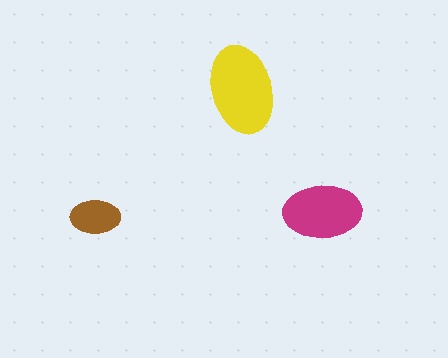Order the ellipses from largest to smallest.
the yellow one, the magenta one, the brown one.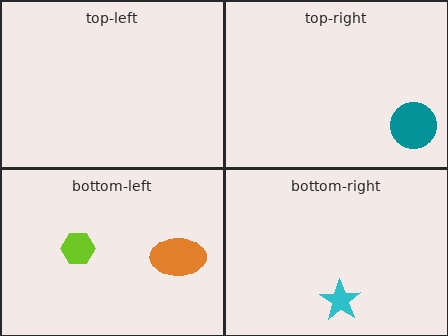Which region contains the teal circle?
The top-right region.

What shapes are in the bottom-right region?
The cyan star.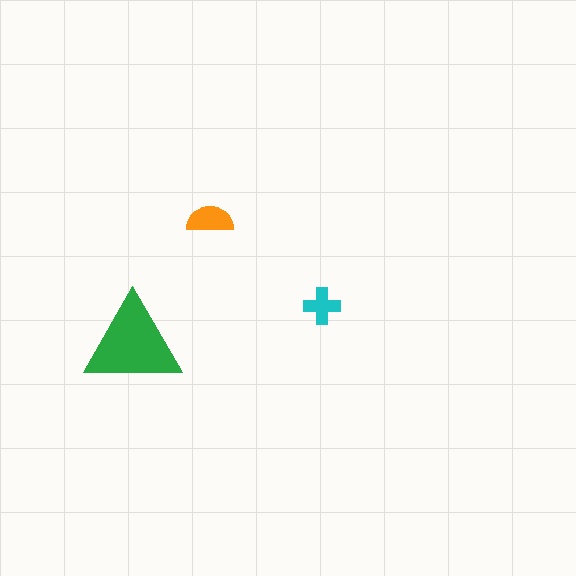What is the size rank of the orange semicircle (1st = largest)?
2nd.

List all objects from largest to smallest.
The green triangle, the orange semicircle, the cyan cross.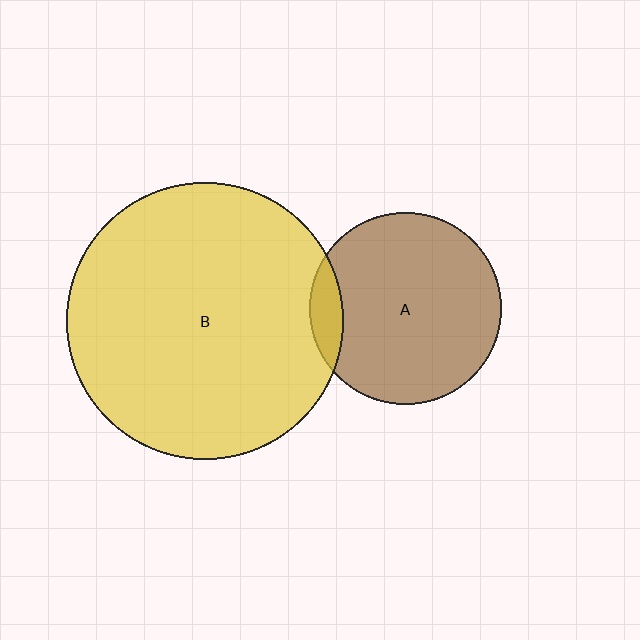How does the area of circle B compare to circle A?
Approximately 2.1 times.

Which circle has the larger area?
Circle B (yellow).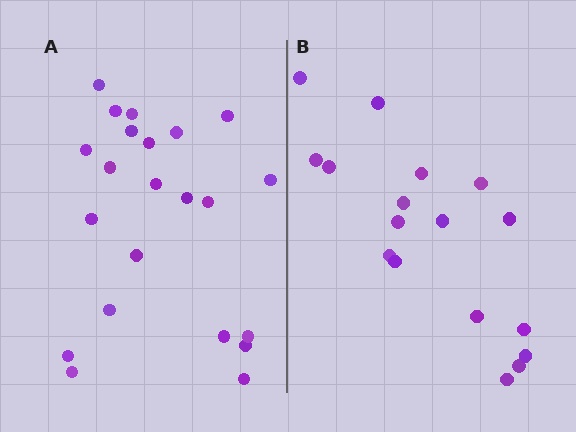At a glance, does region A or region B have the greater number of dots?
Region A (the left region) has more dots.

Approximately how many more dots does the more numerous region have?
Region A has about 5 more dots than region B.